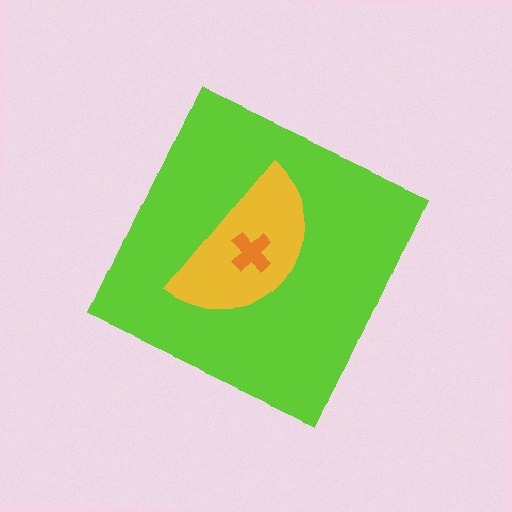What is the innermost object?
The orange cross.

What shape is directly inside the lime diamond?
The yellow semicircle.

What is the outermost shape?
The lime diamond.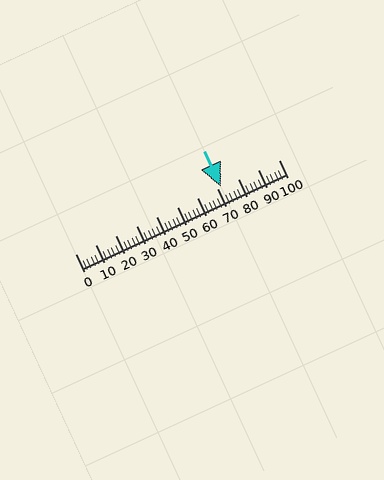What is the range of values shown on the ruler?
The ruler shows values from 0 to 100.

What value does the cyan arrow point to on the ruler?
The cyan arrow points to approximately 72.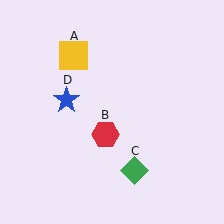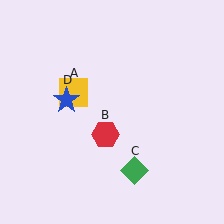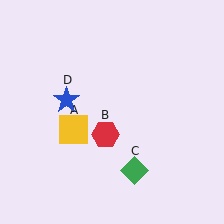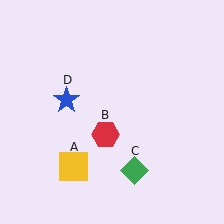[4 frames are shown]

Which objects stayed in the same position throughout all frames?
Red hexagon (object B) and green diamond (object C) and blue star (object D) remained stationary.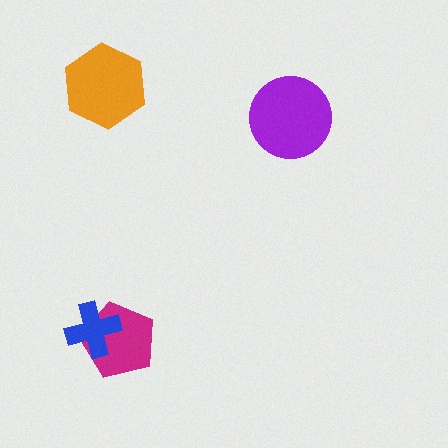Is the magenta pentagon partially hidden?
Yes, it is partially covered by another shape.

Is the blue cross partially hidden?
No, no other shape covers it.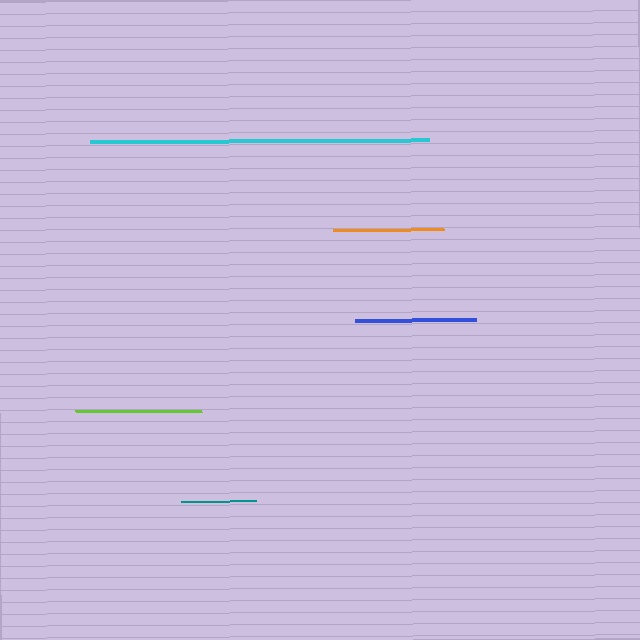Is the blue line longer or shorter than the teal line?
The blue line is longer than the teal line.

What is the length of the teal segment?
The teal segment is approximately 75 pixels long.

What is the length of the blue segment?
The blue segment is approximately 121 pixels long.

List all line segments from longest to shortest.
From longest to shortest: cyan, lime, blue, orange, teal.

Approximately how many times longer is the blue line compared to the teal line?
The blue line is approximately 1.6 times the length of the teal line.